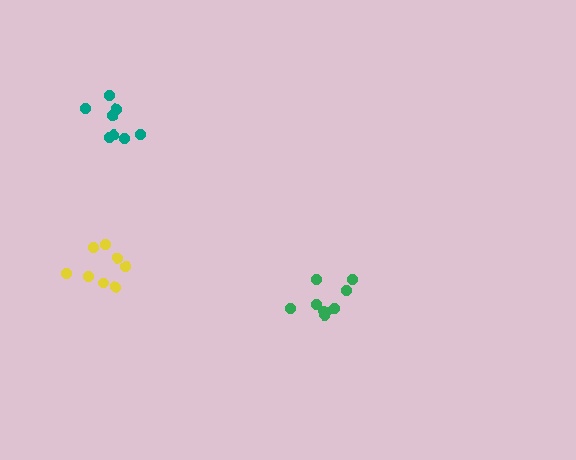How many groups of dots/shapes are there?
There are 3 groups.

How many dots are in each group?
Group 1: 9 dots, Group 2: 8 dots, Group 3: 8 dots (25 total).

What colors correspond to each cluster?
The clusters are colored: green, teal, yellow.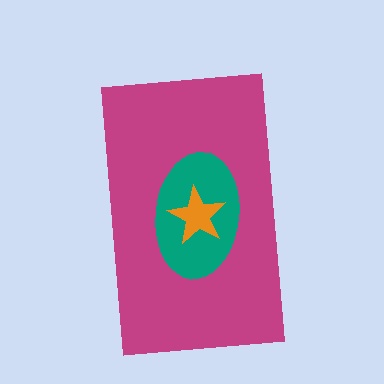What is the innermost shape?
The orange star.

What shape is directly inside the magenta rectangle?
The teal ellipse.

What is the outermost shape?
The magenta rectangle.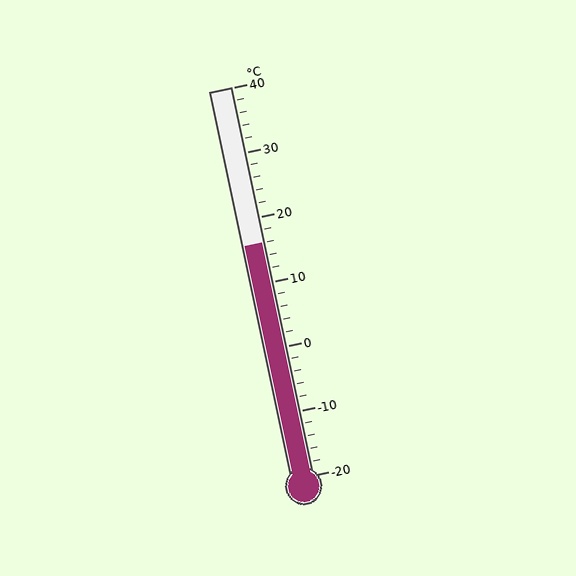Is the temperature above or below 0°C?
The temperature is above 0°C.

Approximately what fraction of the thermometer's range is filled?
The thermometer is filled to approximately 60% of its range.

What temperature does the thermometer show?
The thermometer shows approximately 16°C.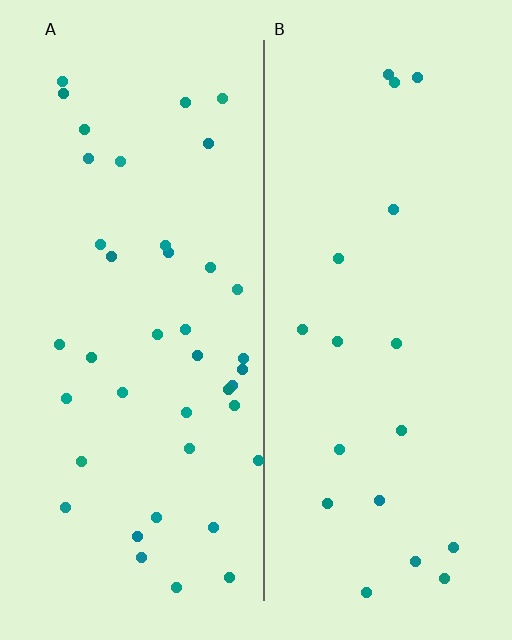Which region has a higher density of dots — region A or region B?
A (the left).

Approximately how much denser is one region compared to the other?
Approximately 2.1× — region A over region B.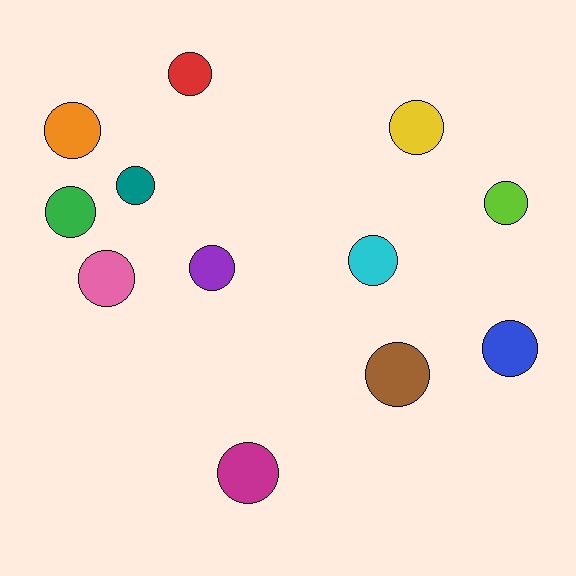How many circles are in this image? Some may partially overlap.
There are 12 circles.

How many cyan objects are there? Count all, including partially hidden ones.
There is 1 cyan object.